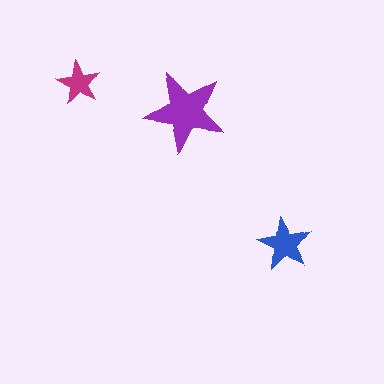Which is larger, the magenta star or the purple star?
The purple one.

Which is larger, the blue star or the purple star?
The purple one.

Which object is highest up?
The magenta star is topmost.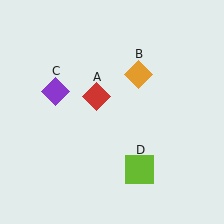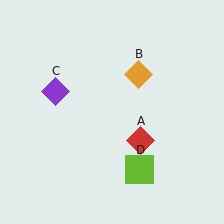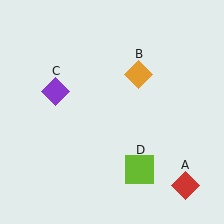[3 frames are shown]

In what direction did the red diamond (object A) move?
The red diamond (object A) moved down and to the right.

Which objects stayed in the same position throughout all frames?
Orange diamond (object B) and purple diamond (object C) and lime square (object D) remained stationary.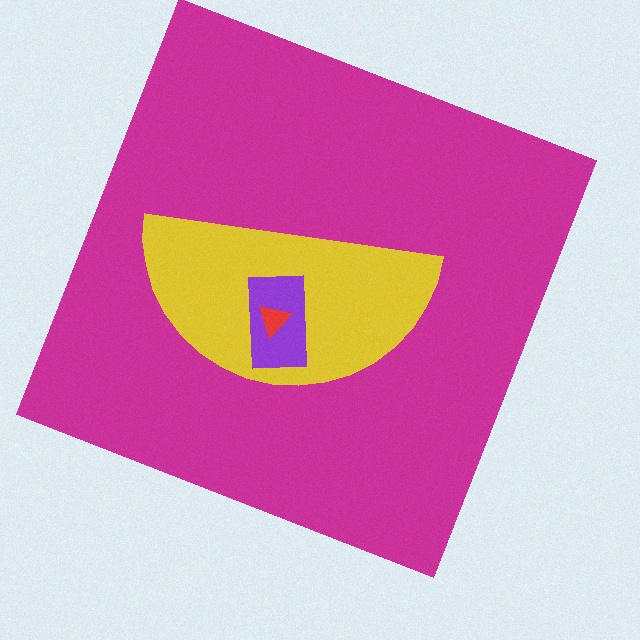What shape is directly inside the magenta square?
The yellow semicircle.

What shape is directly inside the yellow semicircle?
The purple rectangle.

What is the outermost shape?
The magenta square.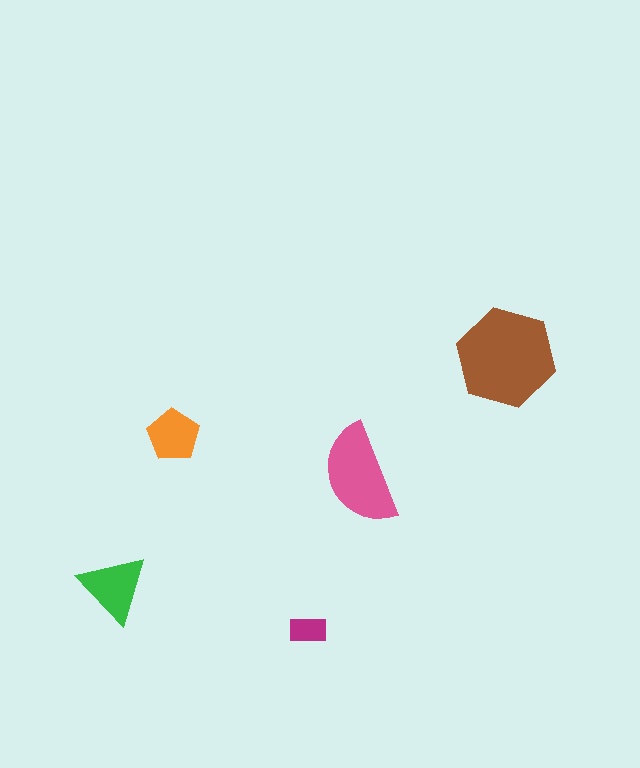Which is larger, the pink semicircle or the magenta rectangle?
The pink semicircle.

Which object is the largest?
The brown hexagon.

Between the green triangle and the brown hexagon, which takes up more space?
The brown hexagon.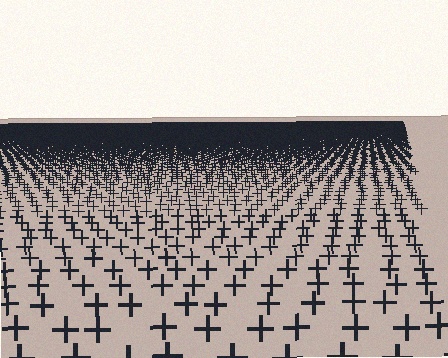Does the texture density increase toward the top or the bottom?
Density increases toward the top.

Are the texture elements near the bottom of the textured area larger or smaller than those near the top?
Larger. Near the bottom, elements are closer to the viewer and appear at a bigger on-screen size.